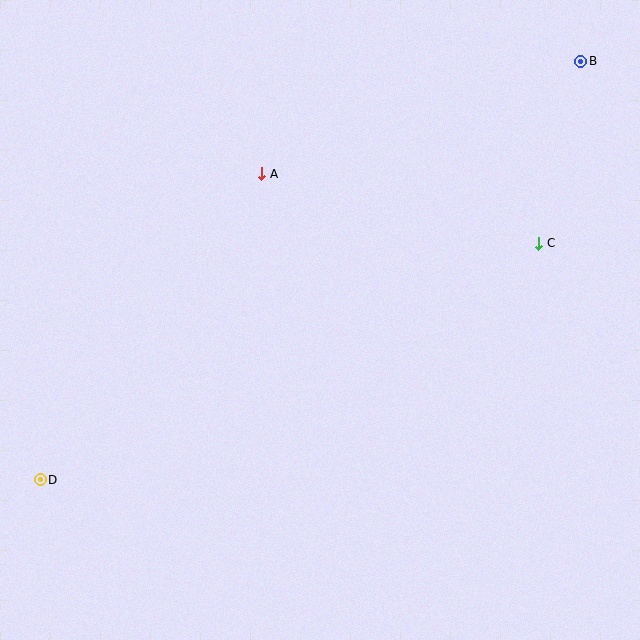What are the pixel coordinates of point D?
Point D is at (40, 480).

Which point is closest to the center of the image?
Point A at (262, 174) is closest to the center.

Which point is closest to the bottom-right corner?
Point C is closest to the bottom-right corner.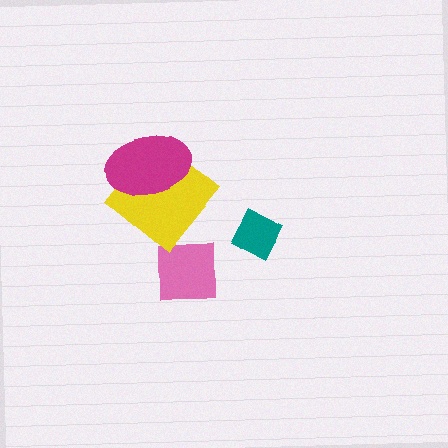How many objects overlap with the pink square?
0 objects overlap with the pink square.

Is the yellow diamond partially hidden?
Yes, it is partially covered by another shape.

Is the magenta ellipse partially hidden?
No, no other shape covers it.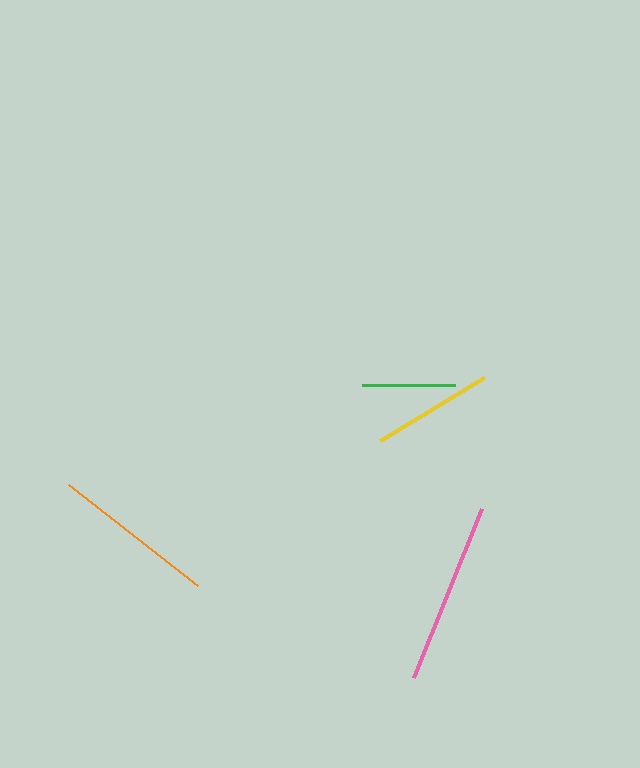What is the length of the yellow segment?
The yellow segment is approximately 121 pixels long.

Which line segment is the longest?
The pink line is the longest at approximately 182 pixels.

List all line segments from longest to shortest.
From longest to shortest: pink, orange, yellow, green.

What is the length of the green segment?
The green segment is approximately 93 pixels long.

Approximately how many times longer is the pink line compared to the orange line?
The pink line is approximately 1.1 times the length of the orange line.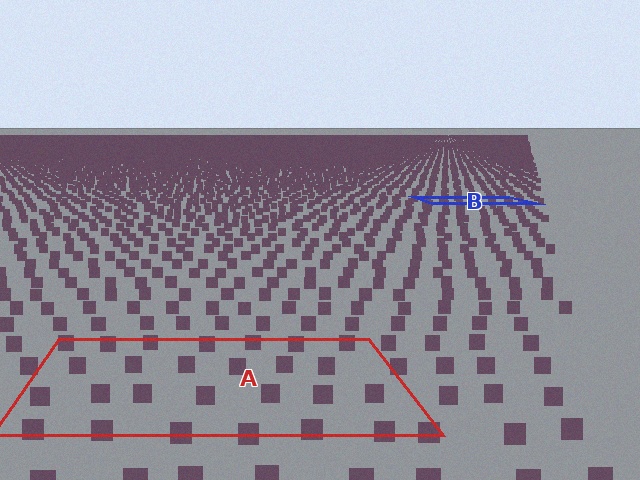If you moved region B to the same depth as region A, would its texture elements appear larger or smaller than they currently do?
They would appear larger. At a closer depth, the same texture elements are projected at a bigger on-screen size.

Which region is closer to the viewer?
Region A is closer. The texture elements there are larger and more spread out.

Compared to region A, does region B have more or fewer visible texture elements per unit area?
Region B has more texture elements per unit area — they are packed more densely because it is farther away.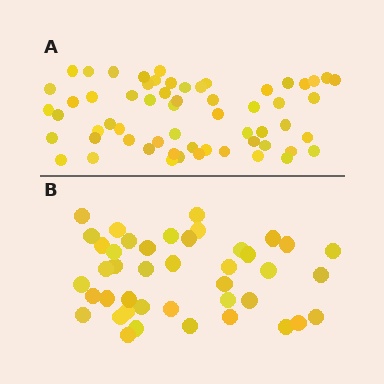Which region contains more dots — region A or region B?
Region A (the top region) has more dots.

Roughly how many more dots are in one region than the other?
Region A has approximately 20 more dots than region B.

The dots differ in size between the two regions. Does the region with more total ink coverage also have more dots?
No. Region B has more total ink coverage because its dots are larger, but region A actually contains more individual dots. Total area can be misleading — the number of items is what matters here.